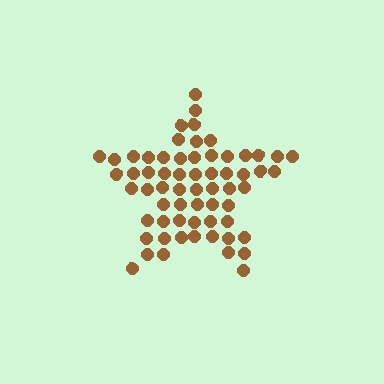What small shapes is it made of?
It is made of small circles.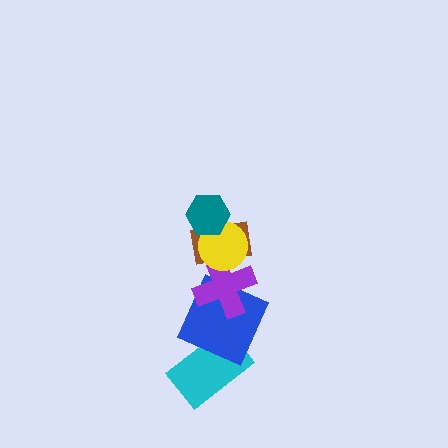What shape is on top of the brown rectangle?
The yellow circle is on top of the brown rectangle.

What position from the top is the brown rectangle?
The brown rectangle is 3rd from the top.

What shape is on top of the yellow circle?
The teal hexagon is on top of the yellow circle.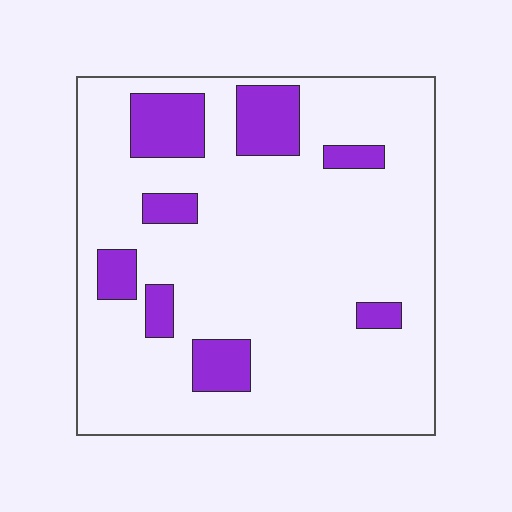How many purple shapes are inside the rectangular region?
8.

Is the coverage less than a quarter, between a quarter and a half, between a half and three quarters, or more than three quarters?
Less than a quarter.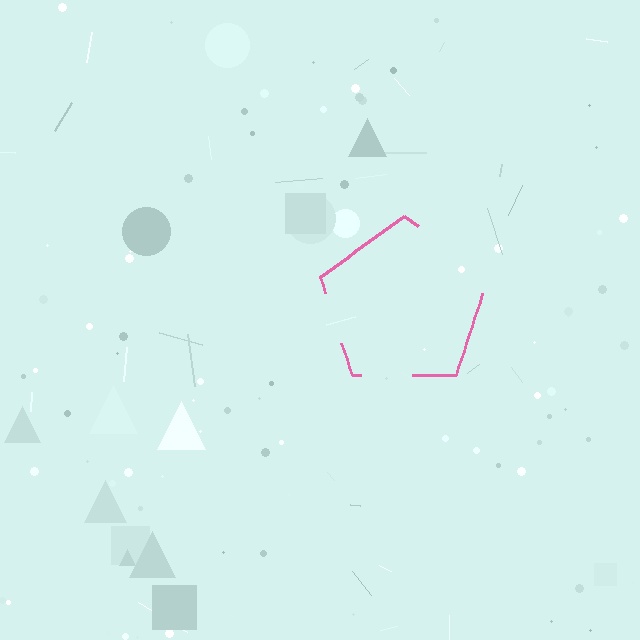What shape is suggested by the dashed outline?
The dashed outline suggests a pentagon.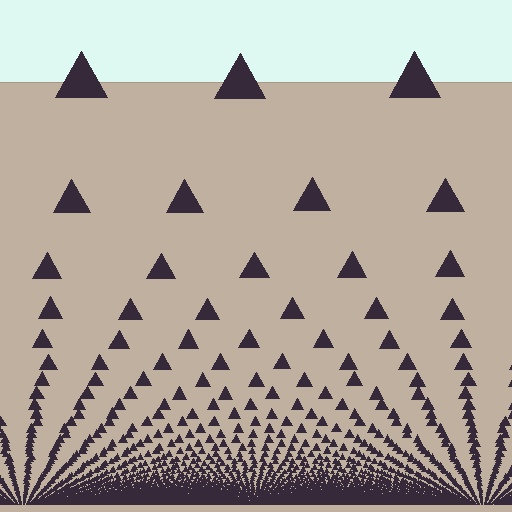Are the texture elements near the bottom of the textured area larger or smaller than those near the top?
Smaller. The gradient is inverted — elements near the bottom are smaller and denser.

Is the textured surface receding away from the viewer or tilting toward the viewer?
The surface appears to tilt toward the viewer. Texture elements get larger and sparser toward the top.